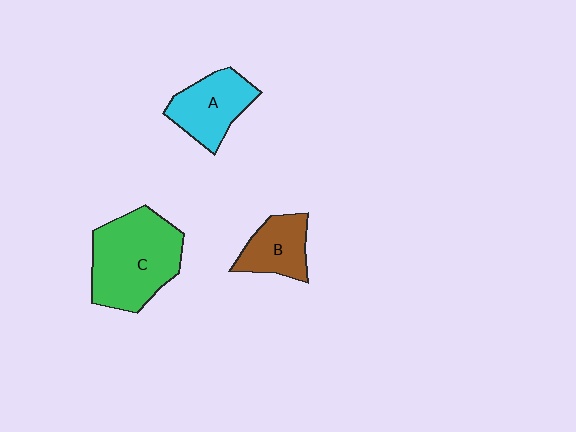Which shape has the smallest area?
Shape B (brown).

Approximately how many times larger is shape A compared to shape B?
Approximately 1.2 times.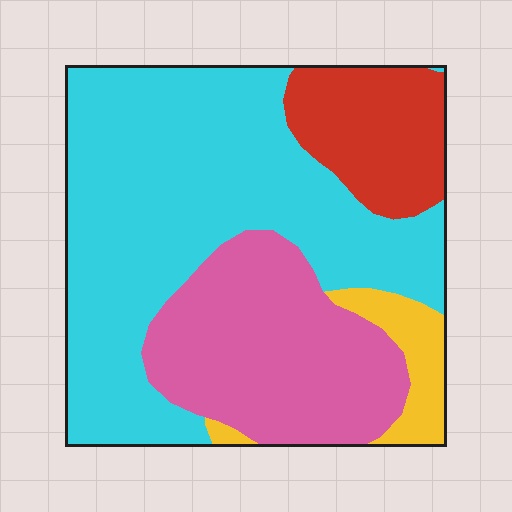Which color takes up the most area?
Cyan, at roughly 55%.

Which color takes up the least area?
Yellow, at roughly 5%.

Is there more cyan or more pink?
Cyan.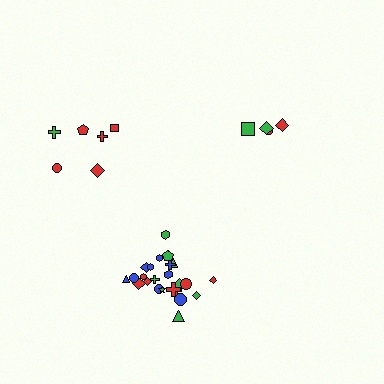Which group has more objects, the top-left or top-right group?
The top-left group.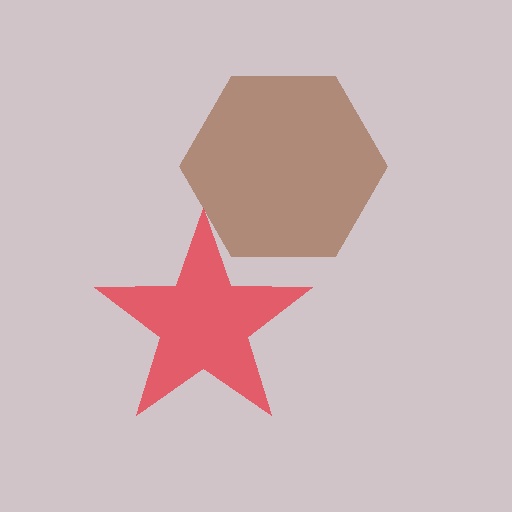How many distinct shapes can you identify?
There are 2 distinct shapes: a brown hexagon, a red star.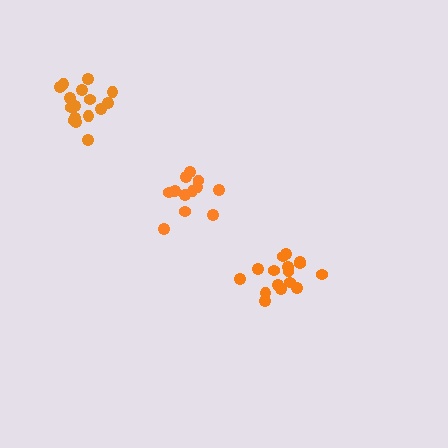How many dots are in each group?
Group 1: 12 dots, Group 2: 16 dots, Group 3: 16 dots (44 total).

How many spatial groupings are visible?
There are 3 spatial groupings.